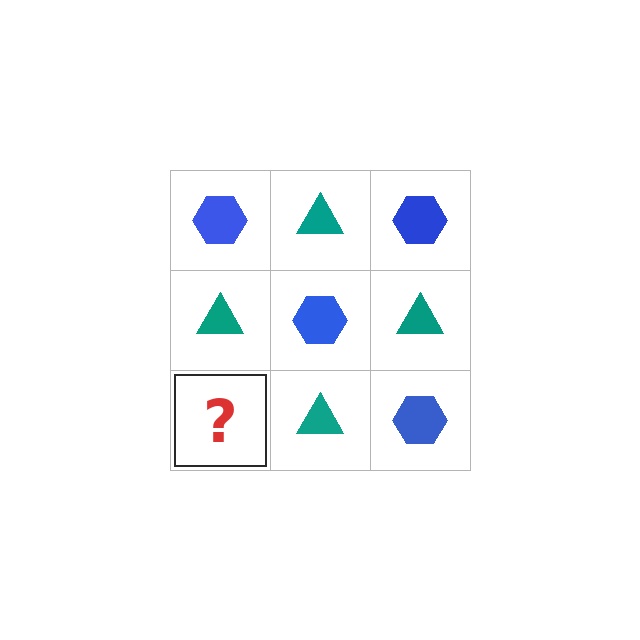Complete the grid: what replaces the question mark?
The question mark should be replaced with a blue hexagon.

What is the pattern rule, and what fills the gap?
The rule is that it alternates blue hexagon and teal triangle in a checkerboard pattern. The gap should be filled with a blue hexagon.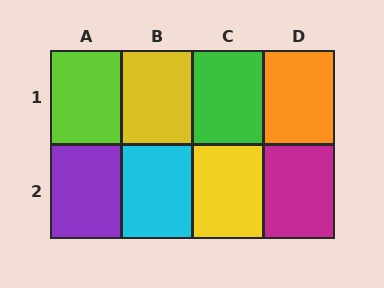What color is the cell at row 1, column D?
Orange.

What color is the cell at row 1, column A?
Lime.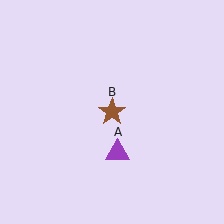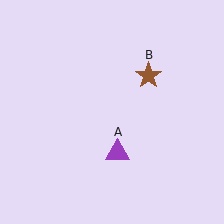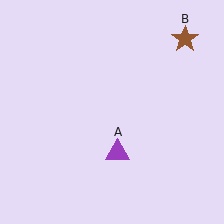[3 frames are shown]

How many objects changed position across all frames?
1 object changed position: brown star (object B).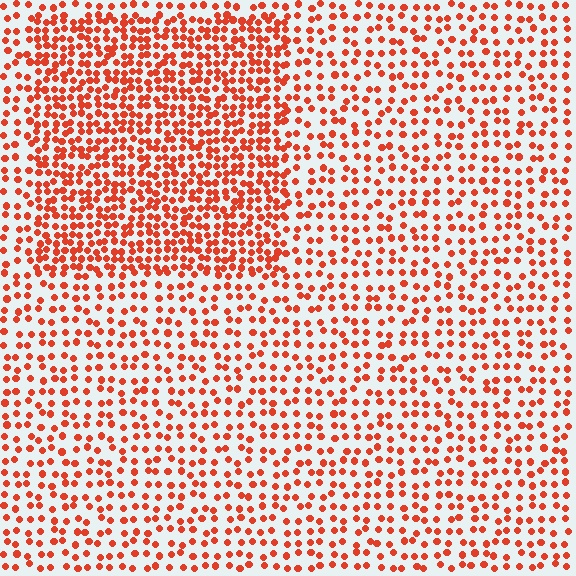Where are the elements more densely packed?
The elements are more densely packed inside the rectangle boundary.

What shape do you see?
I see a rectangle.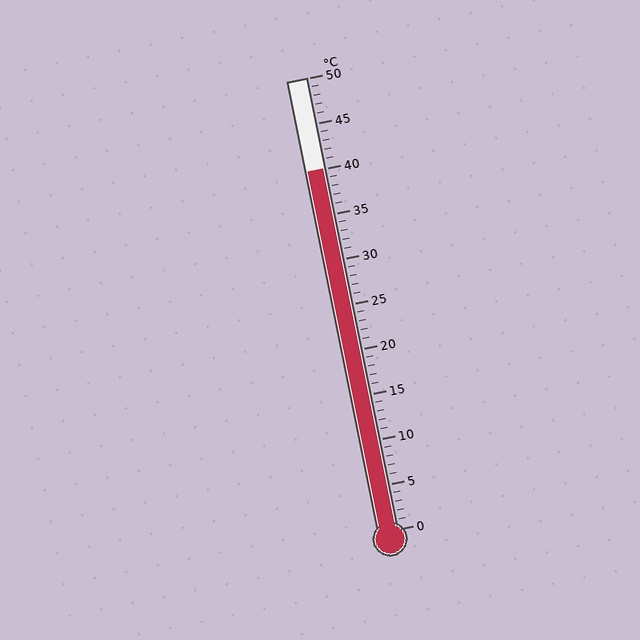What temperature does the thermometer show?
The thermometer shows approximately 40°C.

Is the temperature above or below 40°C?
The temperature is at 40°C.